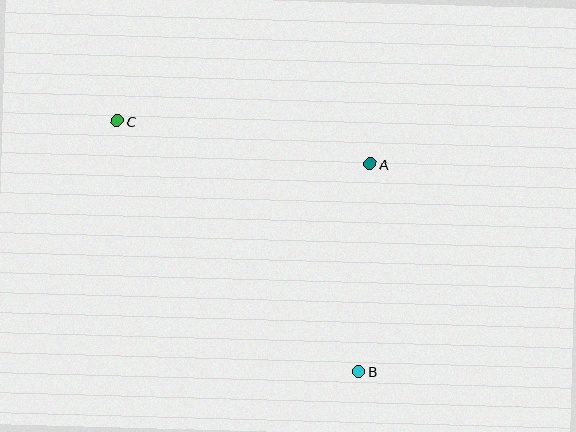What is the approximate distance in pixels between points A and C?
The distance between A and C is approximately 256 pixels.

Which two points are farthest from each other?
Points B and C are farthest from each other.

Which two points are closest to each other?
Points A and B are closest to each other.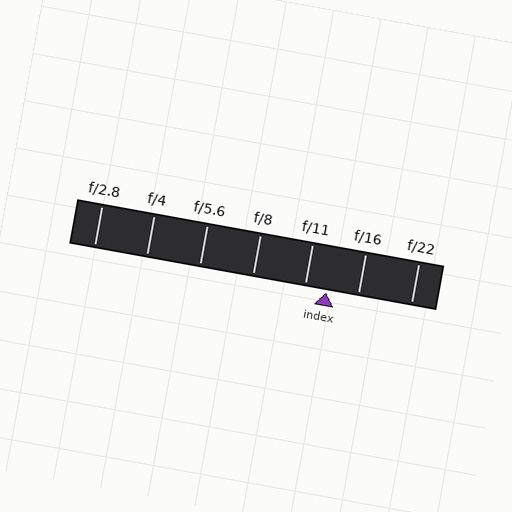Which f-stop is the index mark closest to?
The index mark is closest to f/11.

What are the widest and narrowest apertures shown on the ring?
The widest aperture shown is f/2.8 and the narrowest is f/22.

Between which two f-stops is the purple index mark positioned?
The index mark is between f/11 and f/16.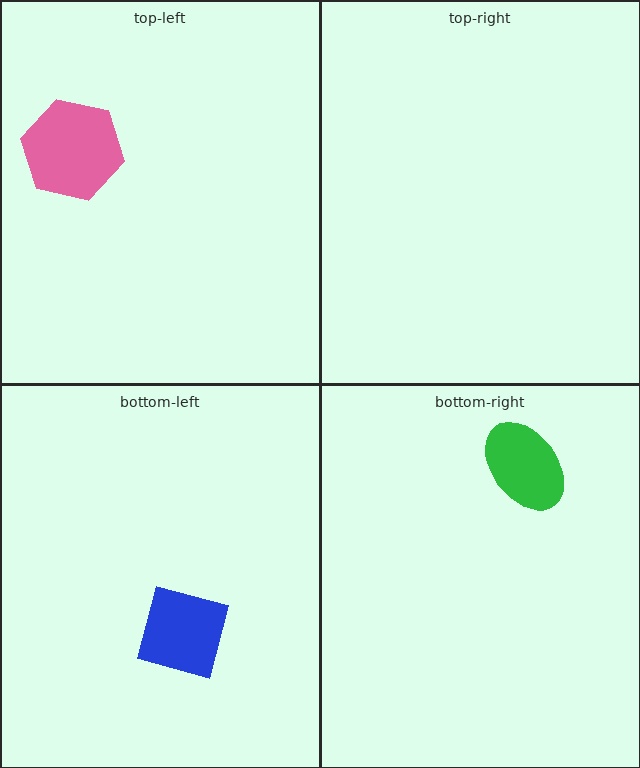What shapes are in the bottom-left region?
The blue square.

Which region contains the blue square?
The bottom-left region.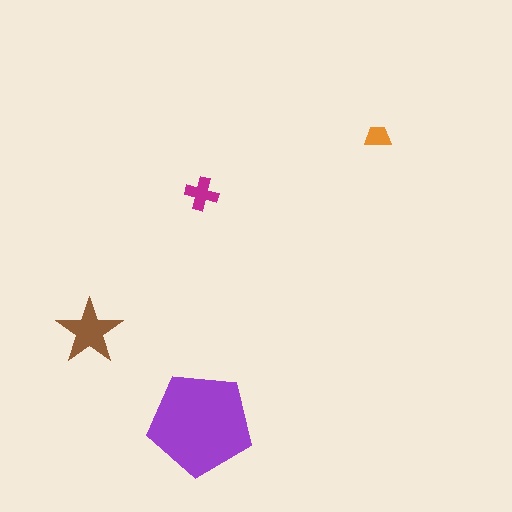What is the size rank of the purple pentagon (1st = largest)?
1st.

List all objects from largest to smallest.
The purple pentagon, the brown star, the magenta cross, the orange trapezoid.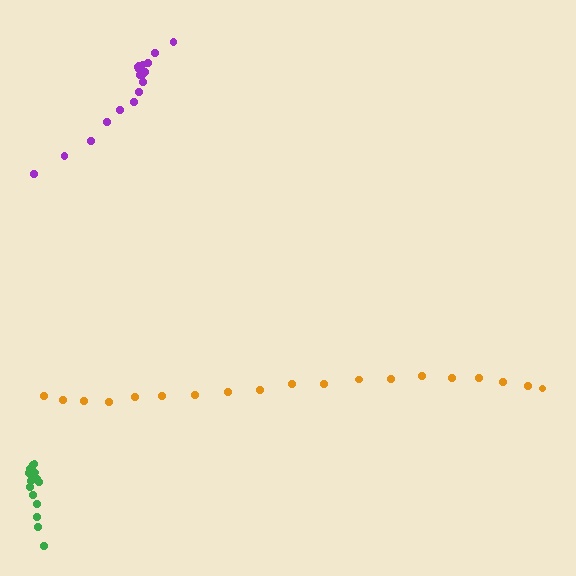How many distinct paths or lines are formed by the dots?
There are 3 distinct paths.